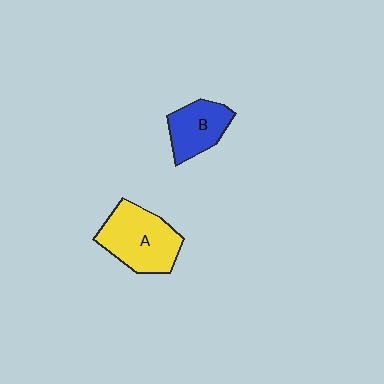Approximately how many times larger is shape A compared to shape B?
Approximately 1.5 times.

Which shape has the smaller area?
Shape B (blue).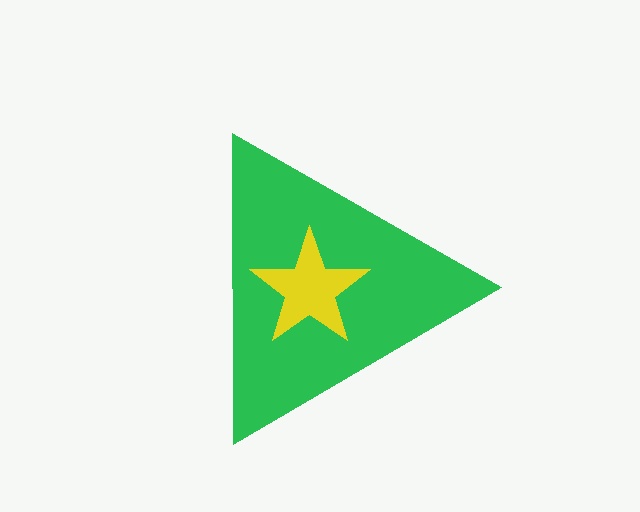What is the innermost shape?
The yellow star.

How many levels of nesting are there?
2.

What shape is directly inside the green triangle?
The yellow star.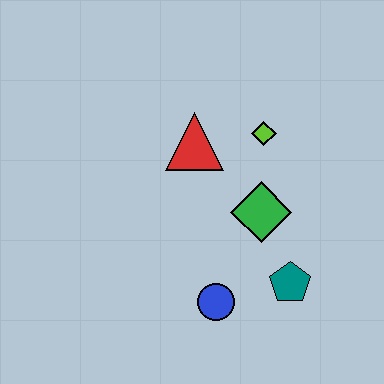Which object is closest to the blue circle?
The teal pentagon is closest to the blue circle.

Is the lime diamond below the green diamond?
No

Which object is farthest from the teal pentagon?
The red triangle is farthest from the teal pentagon.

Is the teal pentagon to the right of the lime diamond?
Yes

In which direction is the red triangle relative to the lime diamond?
The red triangle is to the left of the lime diamond.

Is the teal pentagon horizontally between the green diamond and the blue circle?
No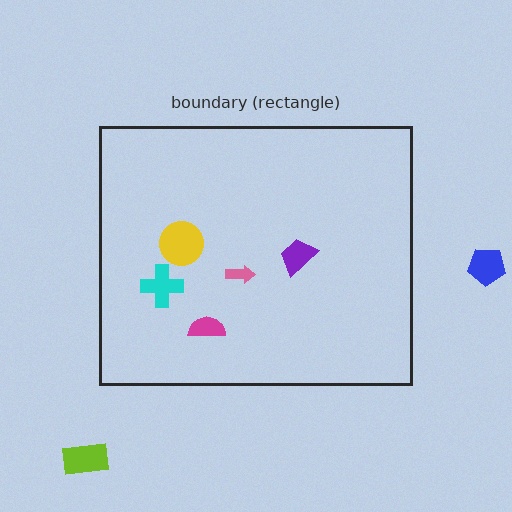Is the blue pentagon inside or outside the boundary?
Outside.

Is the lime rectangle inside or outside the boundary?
Outside.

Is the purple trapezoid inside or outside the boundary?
Inside.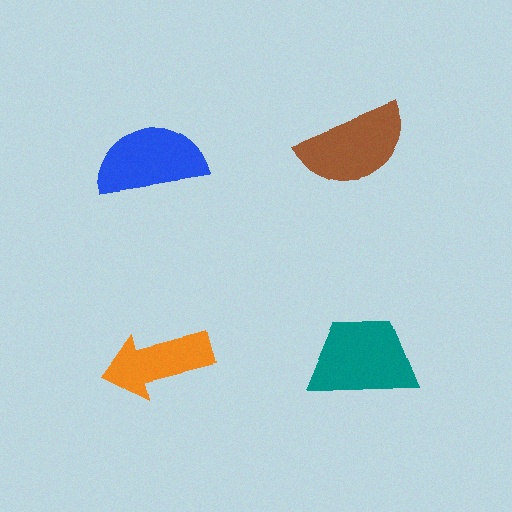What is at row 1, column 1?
A blue semicircle.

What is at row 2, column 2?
A teal trapezoid.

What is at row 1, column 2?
A brown semicircle.